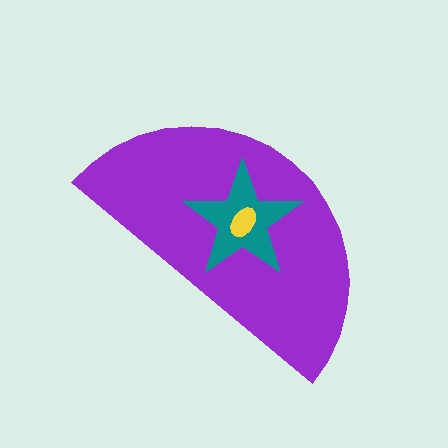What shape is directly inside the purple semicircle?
The teal star.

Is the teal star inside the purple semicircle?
Yes.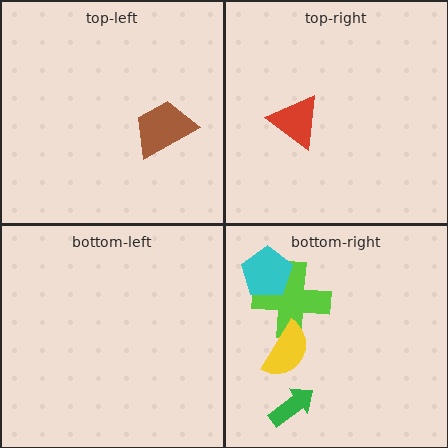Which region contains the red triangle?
The top-right region.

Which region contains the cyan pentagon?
The bottom-right region.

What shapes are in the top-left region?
The brown trapezoid.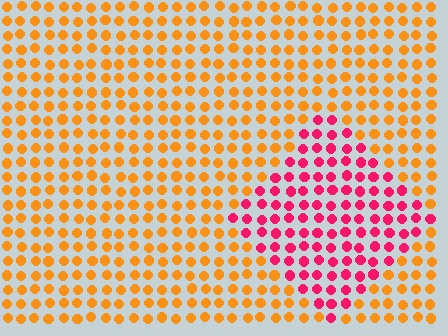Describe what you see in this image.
The image is filled with small orange elements in a uniform arrangement. A diamond-shaped region is visible where the elements are tinted to a slightly different hue, forming a subtle color boundary.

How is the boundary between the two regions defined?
The boundary is defined purely by a slight shift in hue (about 55 degrees). Spacing, size, and orientation are identical on both sides.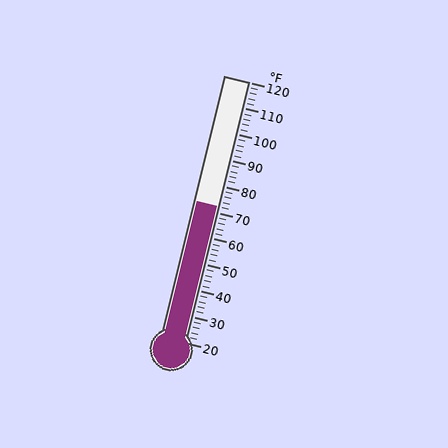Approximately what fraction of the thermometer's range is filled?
The thermometer is filled to approximately 50% of its range.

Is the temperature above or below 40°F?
The temperature is above 40°F.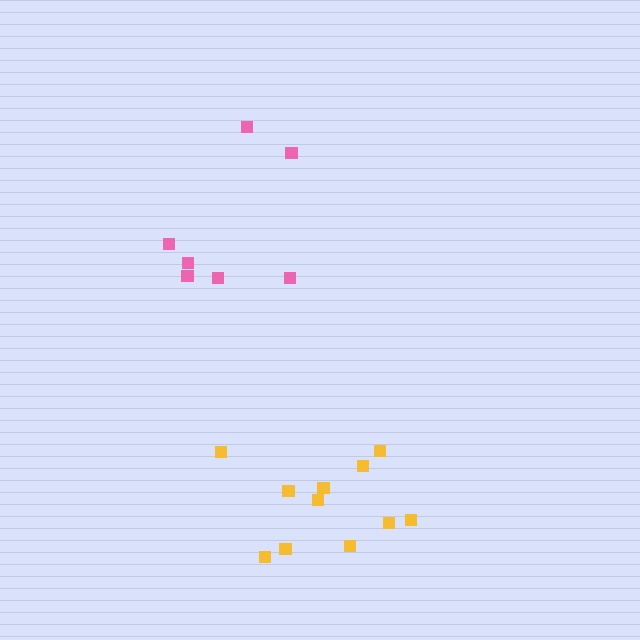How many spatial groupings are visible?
There are 2 spatial groupings.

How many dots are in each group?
Group 1: 7 dots, Group 2: 11 dots (18 total).